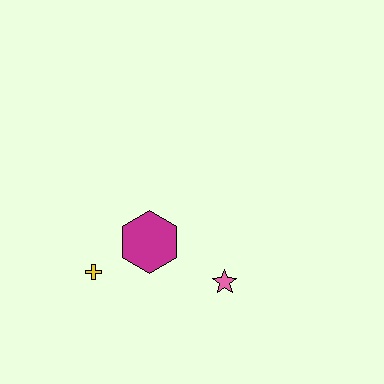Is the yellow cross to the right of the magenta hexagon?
No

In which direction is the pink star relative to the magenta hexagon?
The pink star is to the right of the magenta hexagon.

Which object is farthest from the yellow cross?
The pink star is farthest from the yellow cross.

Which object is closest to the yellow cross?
The magenta hexagon is closest to the yellow cross.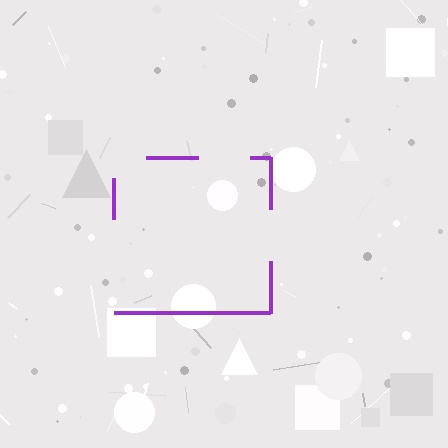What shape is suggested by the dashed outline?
The dashed outline suggests a square.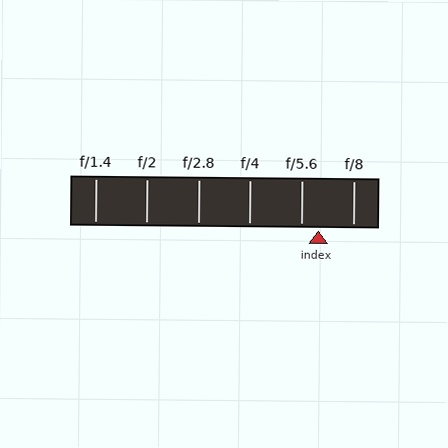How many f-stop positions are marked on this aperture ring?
There are 6 f-stop positions marked.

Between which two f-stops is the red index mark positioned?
The index mark is between f/5.6 and f/8.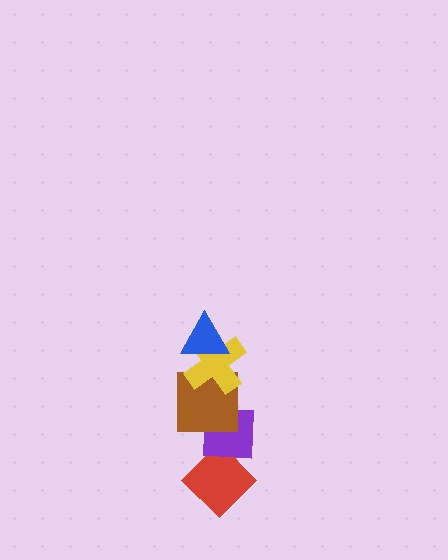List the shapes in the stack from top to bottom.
From top to bottom: the blue triangle, the yellow cross, the brown square, the purple square, the red diamond.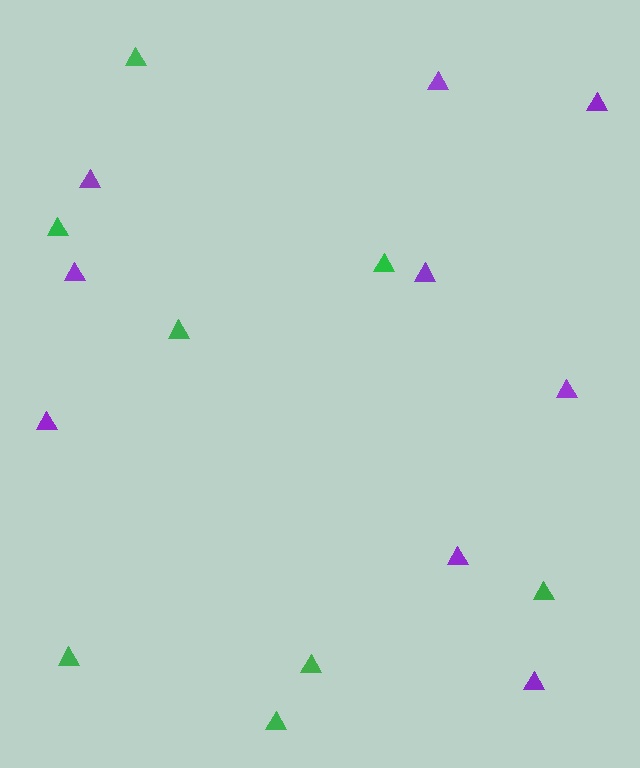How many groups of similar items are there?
There are 2 groups: one group of purple triangles (9) and one group of green triangles (8).